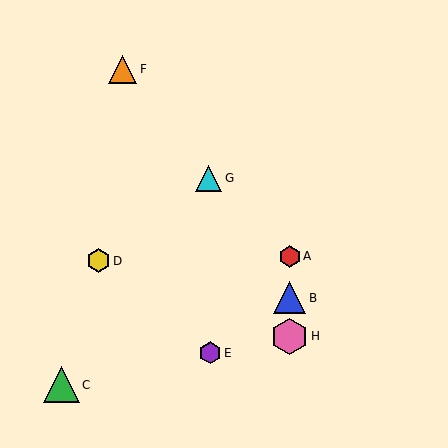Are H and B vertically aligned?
Yes, both are at x≈290.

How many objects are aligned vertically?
3 objects (A, B, H) are aligned vertically.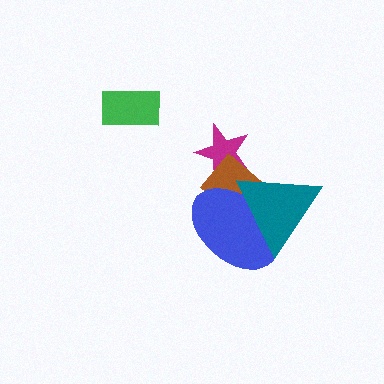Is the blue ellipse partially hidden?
Yes, it is partially covered by another shape.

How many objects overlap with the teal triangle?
2 objects overlap with the teal triangle.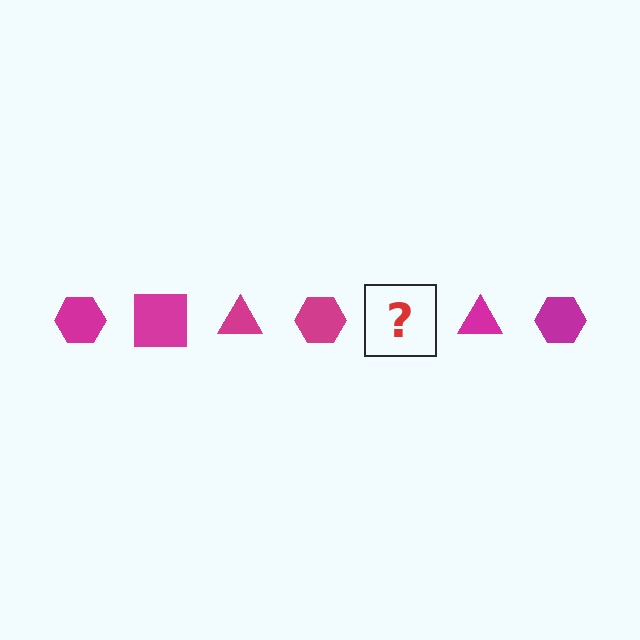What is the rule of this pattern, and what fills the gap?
The rule is that the pattern cycles through hexagon, square, triangle shapes in magenta. The gap should be filled with a magenta square.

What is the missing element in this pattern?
The missing element is a magenta square.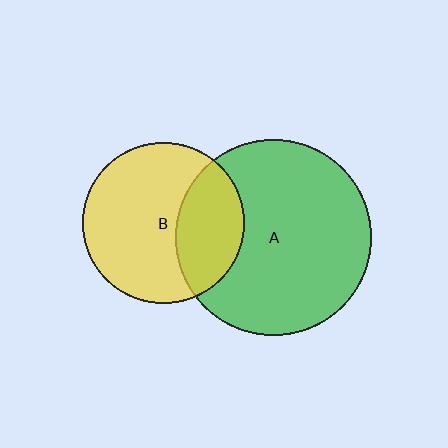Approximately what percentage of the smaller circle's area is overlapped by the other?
Approximately 30%.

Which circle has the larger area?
Circle A (green).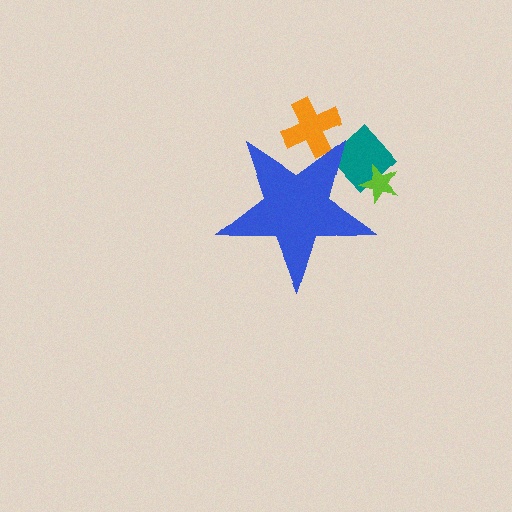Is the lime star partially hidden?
Yes, the lime star is partially hidden behind the blue star.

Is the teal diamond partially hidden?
Yes, the teal diamond is partially hidden behind the blue star.